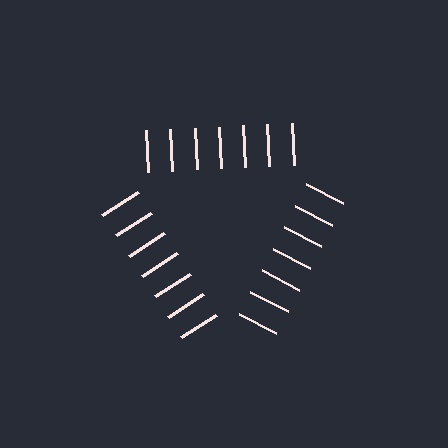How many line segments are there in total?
21 — 7 along each of the 3 edges.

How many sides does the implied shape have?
3 sides — the line-ends trace a triangle.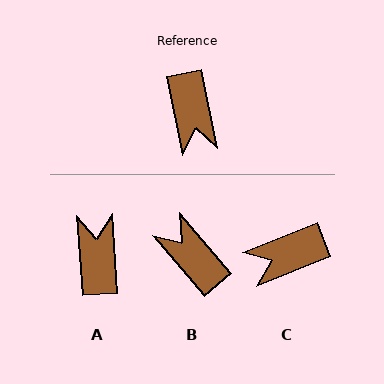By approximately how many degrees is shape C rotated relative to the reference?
Approximately 79 degrees clockwise.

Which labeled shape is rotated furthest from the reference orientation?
A, about 173 degrees away.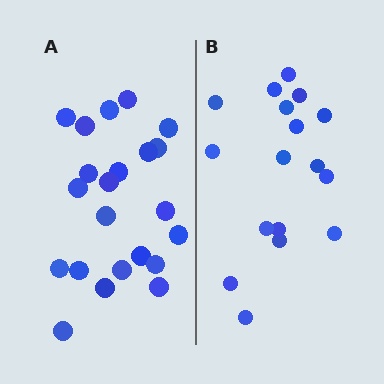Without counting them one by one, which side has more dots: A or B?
Region A (the left region) has more dots.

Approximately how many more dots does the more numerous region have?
Region A has about 5 more dots than region B.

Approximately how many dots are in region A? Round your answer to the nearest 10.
About 20 dots. (The exact count is 22, which rounds to 20.)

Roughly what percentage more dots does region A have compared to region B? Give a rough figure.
About 30% more.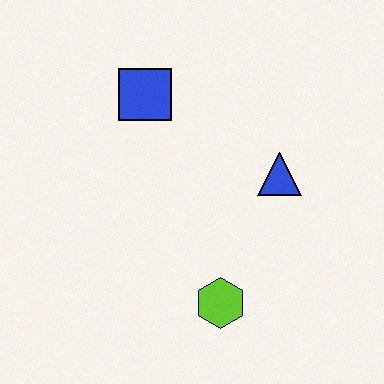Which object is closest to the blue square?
The blue triangle is closest to the blue square.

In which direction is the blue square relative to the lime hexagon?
The blue square is above the lime hexagon.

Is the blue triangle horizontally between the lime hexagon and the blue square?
No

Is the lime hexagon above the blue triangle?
No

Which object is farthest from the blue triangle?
The blue square is farthest from the blue triangle.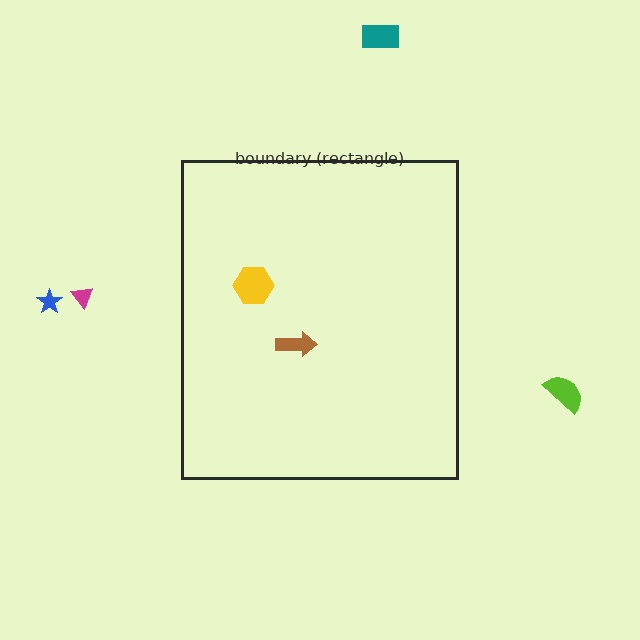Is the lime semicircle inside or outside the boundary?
Outside.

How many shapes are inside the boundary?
2 inside, 4 outside.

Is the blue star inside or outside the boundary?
Outside.